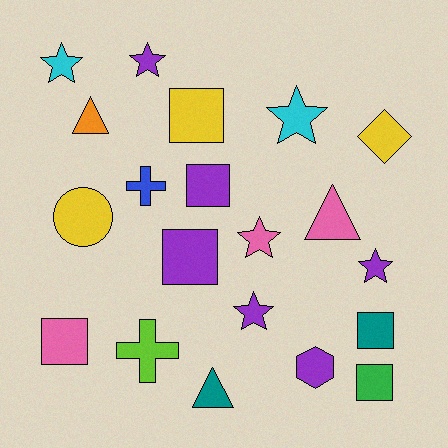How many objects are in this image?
There are 20 objects.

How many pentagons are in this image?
There are no pentagons.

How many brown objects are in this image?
There are no brown objects.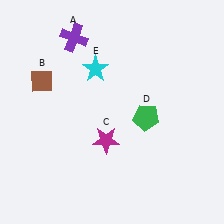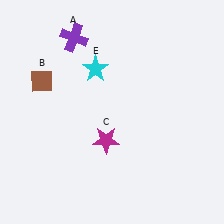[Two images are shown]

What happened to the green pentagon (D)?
The green pentagon (D) was removed in Image 2. It was in the bottom-right area of Image 1.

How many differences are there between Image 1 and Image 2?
There is 1 difference between the two images.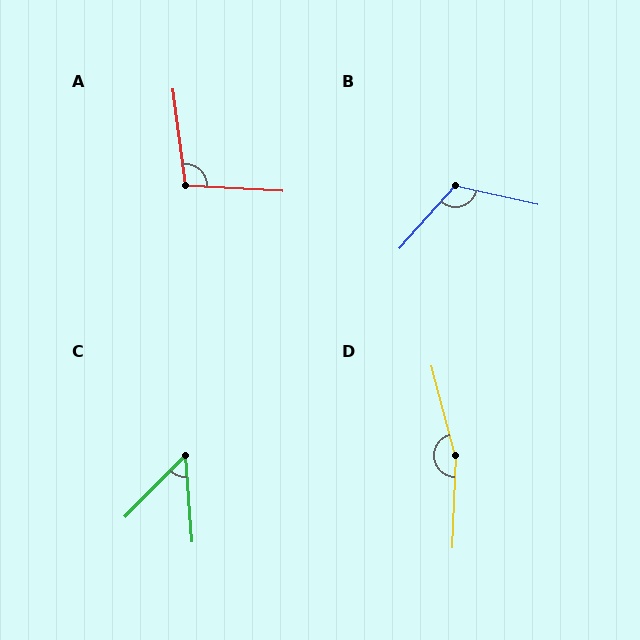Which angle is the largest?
D, at approximately 163 degrees.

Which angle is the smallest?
C, at approximately 49 degrees.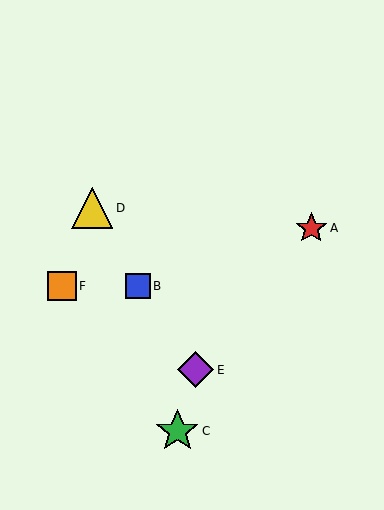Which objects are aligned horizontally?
Objects B, F are aligned horizontally.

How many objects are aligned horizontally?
2 objects (B, F) are aligned horizontally.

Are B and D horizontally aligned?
No, B is at y≈286 and D is at y≈208.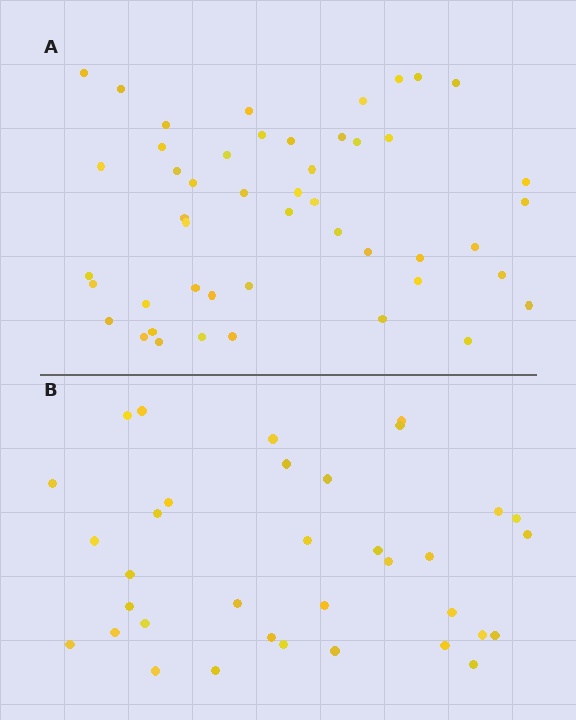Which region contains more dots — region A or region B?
Region A (the top region) has more dots.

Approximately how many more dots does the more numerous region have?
Region A has approximately 15 more dots than region B.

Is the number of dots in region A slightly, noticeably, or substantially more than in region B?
Region A has noticeably more, but not dramatically so. The ratio is roughly 1.4 to 1.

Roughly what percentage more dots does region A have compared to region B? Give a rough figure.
About 35% more.